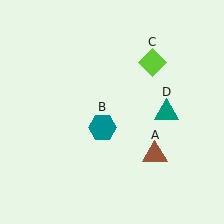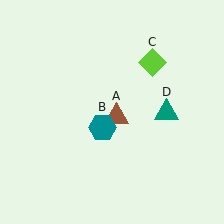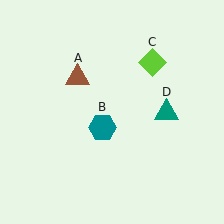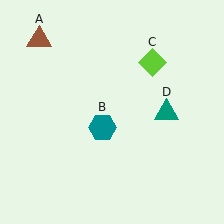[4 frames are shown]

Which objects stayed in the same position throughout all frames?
Teal hexagon (object B) and lime diamond (object C) and teal triangle (object D) remained stationary.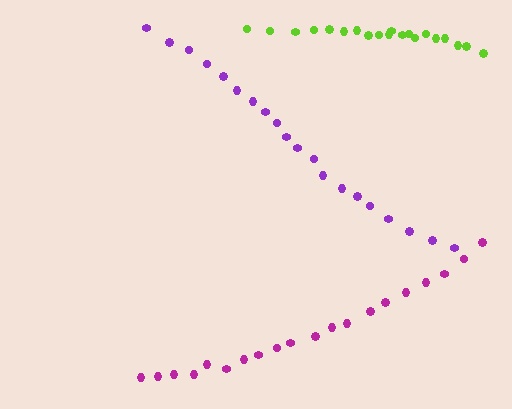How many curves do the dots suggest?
There are 3 distinct paths.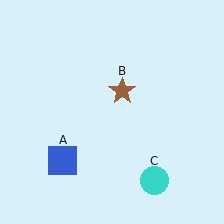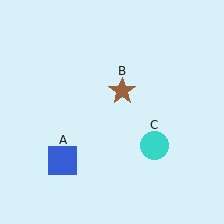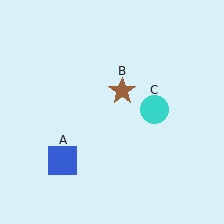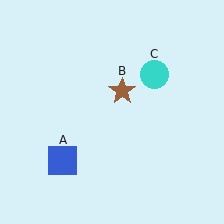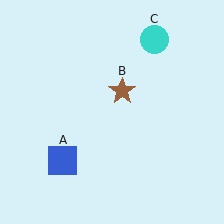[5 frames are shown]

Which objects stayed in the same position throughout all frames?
Blue square (object A) and brown star (object B) remained stationary.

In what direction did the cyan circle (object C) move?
The cyan circle (object C) moved up.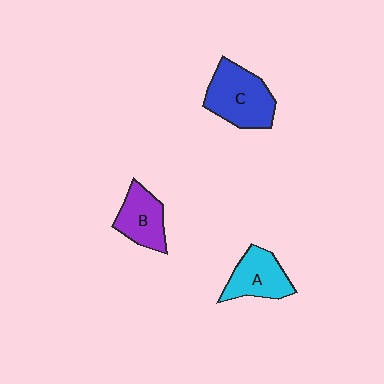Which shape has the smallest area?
Shape B (purple).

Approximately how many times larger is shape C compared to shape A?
Approximately 1.3 times.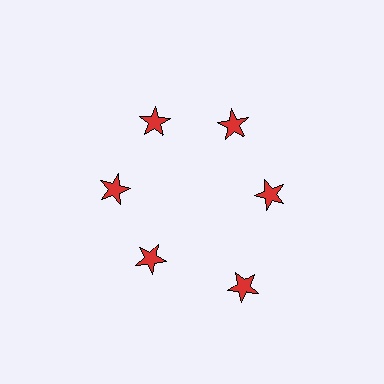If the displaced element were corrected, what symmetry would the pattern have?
It would have 6-fold rotational symmetry — the pattern would map onto itself every 60 degrees.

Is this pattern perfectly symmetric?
No. The 6 red stars are arranged in a ring, but one element near the 5 o'clock position is pushed outward from the center, breaking the 6-fold rotational symmetry.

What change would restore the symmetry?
The symmetry would be restored by moving it inward, back onto the ring so that all 6 stars sit at equal angles and equal distance from the center.